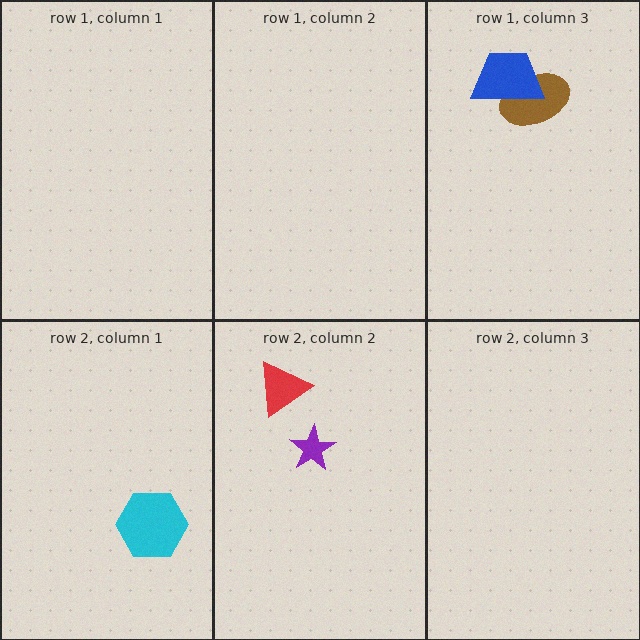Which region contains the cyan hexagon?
The row 2, column 1 region.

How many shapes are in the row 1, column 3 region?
2.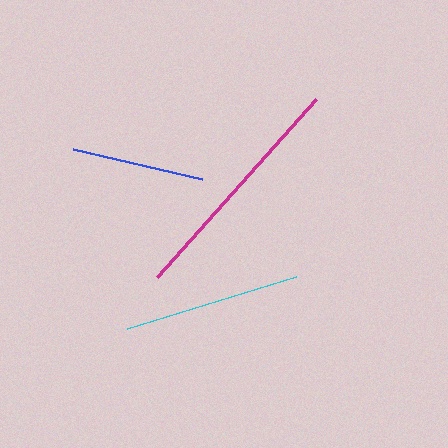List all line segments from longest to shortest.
From longest to shortest: magenta, cyan, blue.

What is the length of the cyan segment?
The cyan segment is approximately 177 pixels long.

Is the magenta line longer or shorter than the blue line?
The magenta line is longer than the blue line.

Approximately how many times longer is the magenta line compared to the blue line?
The magenta line is approximately 1.8 times the length of the blue line.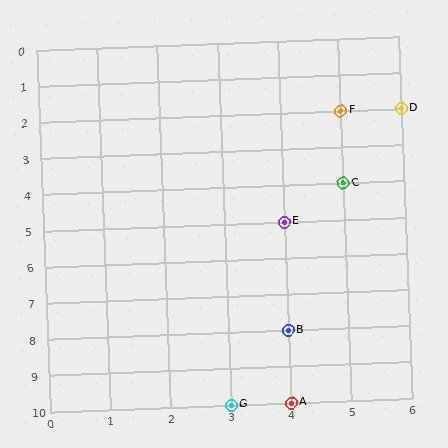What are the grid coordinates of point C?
Point C is at grid coordinates (5, 4).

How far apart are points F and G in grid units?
Points F and G are 2 columns and 8 rows apart (about 8.2 grid units diagonally).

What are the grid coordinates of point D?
Point D is at grid coordinates (6, 2).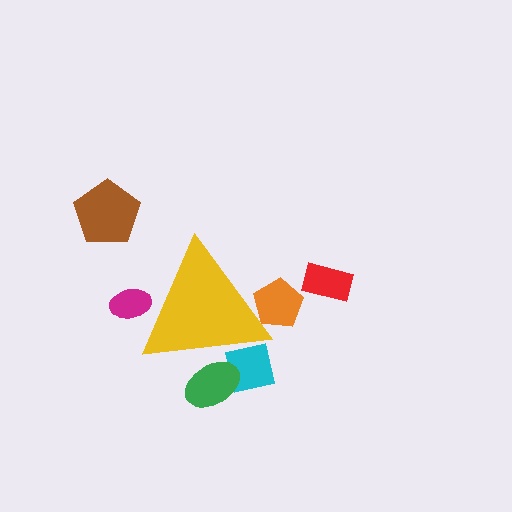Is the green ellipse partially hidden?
Yes, the green ellipse is partially hidden behind the yellow triangle.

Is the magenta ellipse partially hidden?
Yes, the magenta ellipse is partially hidden behind the yellow triangle.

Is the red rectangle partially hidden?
No, the red rectangle is fully visible.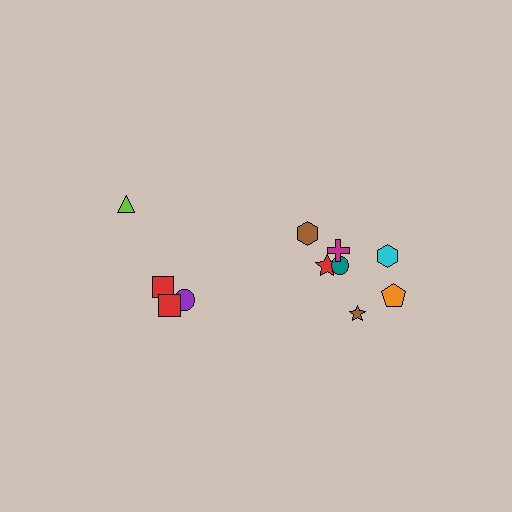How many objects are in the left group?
There are 4 objects.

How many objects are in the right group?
There are 7 objects.